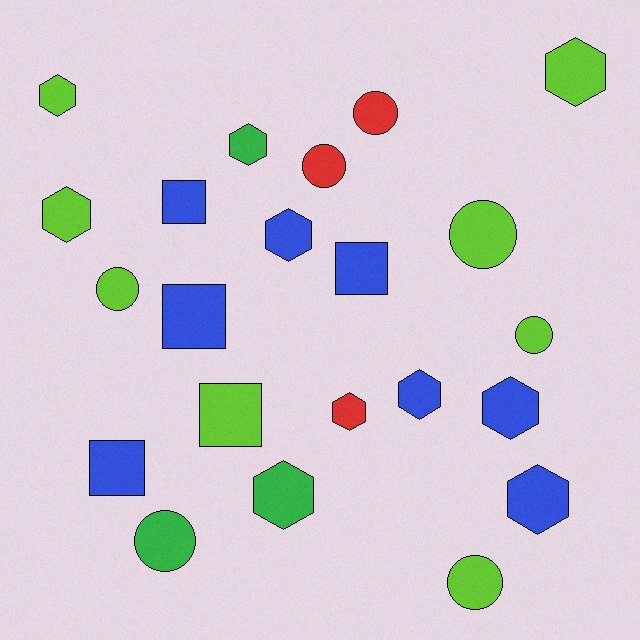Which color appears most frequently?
Blue, with 8 objects.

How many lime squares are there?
There is 1 lime square.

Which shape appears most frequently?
Hexagon, with 10 objects.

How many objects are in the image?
There are 22 objects.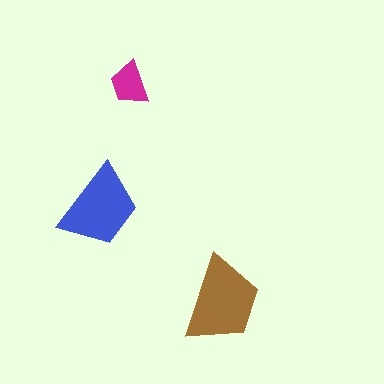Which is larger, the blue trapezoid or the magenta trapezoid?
The blue one.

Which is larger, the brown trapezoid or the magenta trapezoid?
The brown one.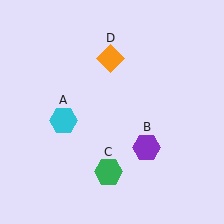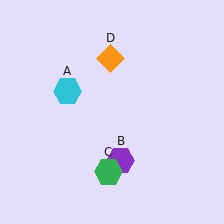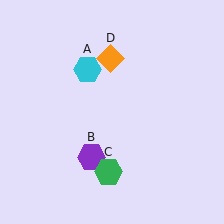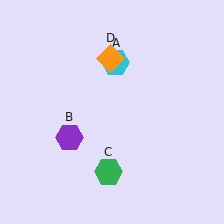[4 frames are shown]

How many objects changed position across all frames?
2 objects changed position: cyan hexagon (object A), purple hexagon (object B).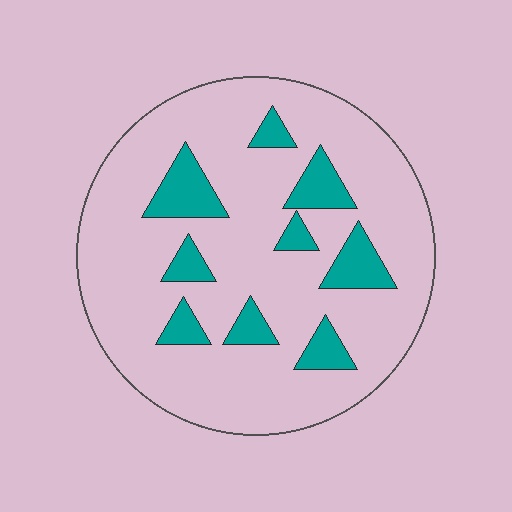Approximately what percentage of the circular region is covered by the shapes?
Approximately 15%.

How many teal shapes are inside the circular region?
9.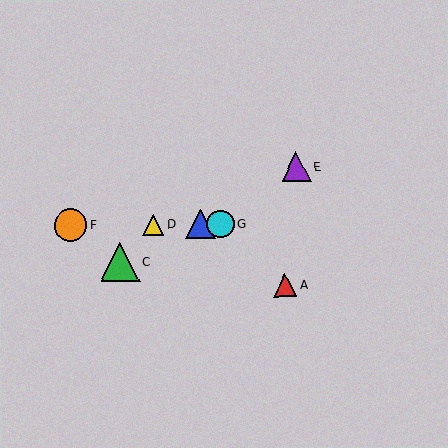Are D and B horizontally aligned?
Yes, both are at y≈225.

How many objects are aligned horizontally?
4 objects (B, D, F, G) are aligned horizontally.